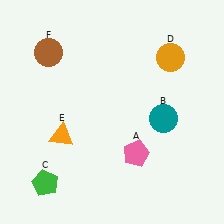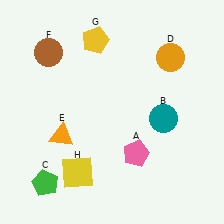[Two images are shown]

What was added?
A yellow pentagon (G), a yellow square (H) were added in Image 2.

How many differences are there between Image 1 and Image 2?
There are 2 differences between the two images.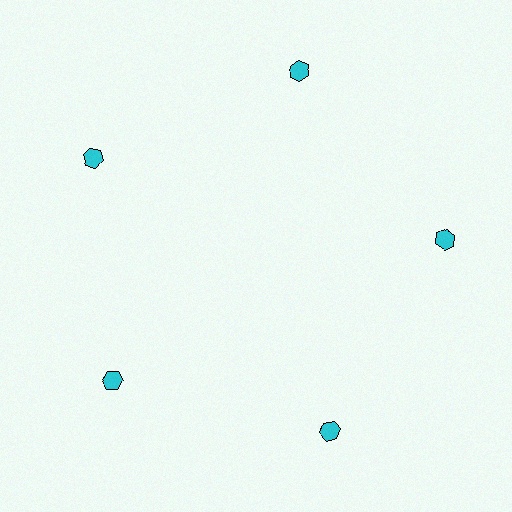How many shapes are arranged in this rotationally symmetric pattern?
There are 5 shapes, arranged in 5 groups of 1.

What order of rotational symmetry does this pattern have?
This pattern has 5-fold rotational symmetry.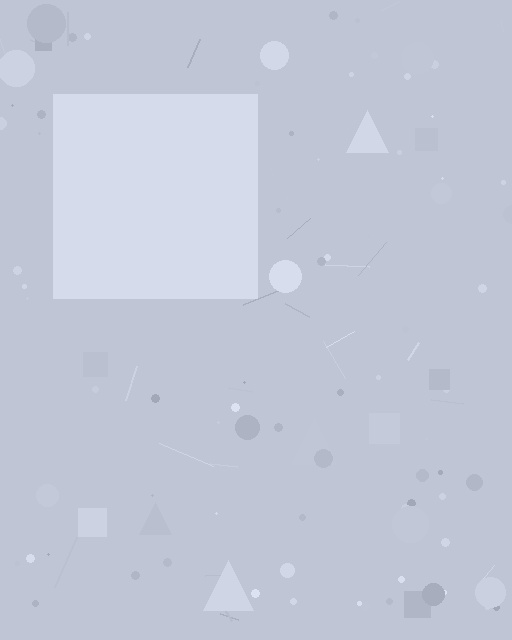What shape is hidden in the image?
A square is hidden in the image.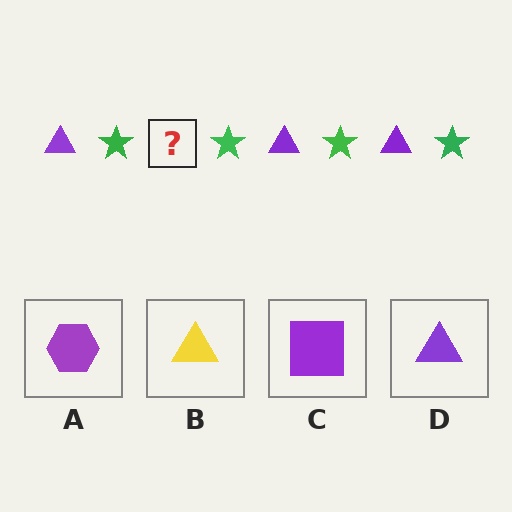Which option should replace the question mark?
Option D.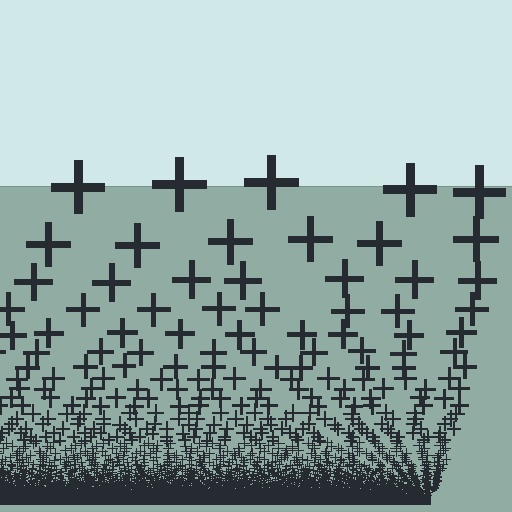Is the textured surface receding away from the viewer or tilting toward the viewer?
The surface appears to tilt toward the viewer. Texture elements get larger and sparser toward the top.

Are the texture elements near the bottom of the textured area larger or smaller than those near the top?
Smaller. The gradient is inverted — elements near the bottom are smaller and denser.